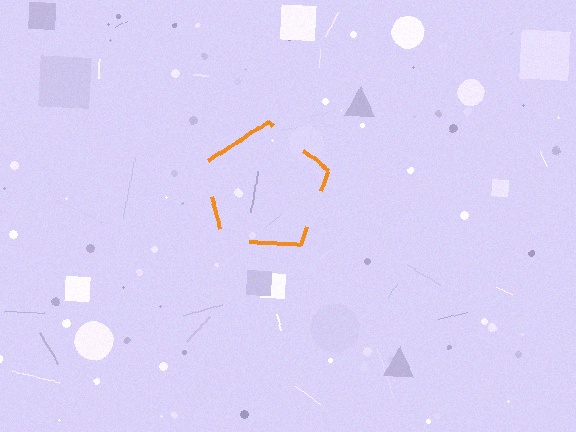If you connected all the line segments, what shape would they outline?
They would outline a pentagon.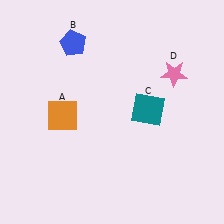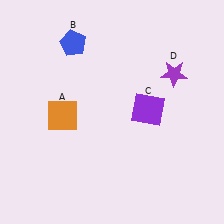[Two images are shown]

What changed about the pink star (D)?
In Image 1, D is pink. In Image 2, it changed to purple.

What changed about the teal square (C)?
In Image 1, C is teal. In Image 2, it changed to purple.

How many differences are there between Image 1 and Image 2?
There are 2 differences between the two images.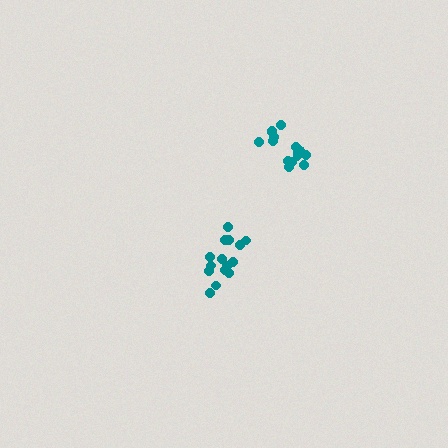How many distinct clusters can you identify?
There are 2 distinct clusters.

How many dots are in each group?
Group 1: 15 dots, Group 2: 15 dots (30 total).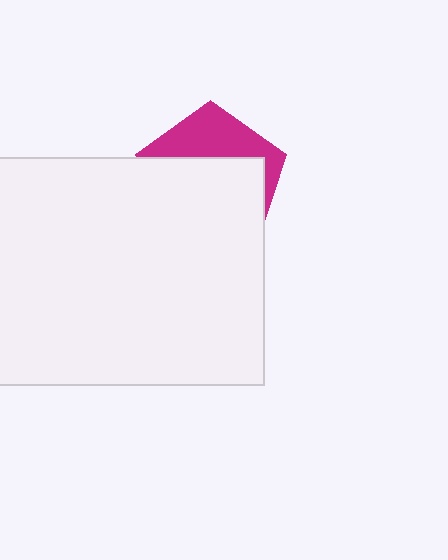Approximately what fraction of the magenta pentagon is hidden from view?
Roughly 65% of the magenta pentagon is hidden behind the white rectangle.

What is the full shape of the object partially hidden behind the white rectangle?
The partially hidden object is a magenta pentagon.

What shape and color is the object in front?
The object in front is a white rectangle.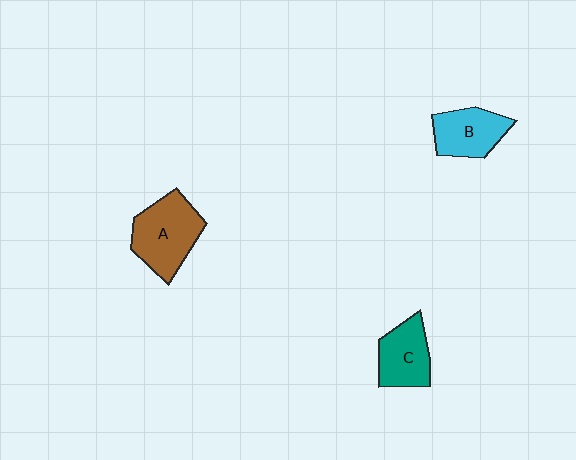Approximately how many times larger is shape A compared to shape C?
Approximately 1.3 times.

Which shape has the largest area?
Shape A (brown).